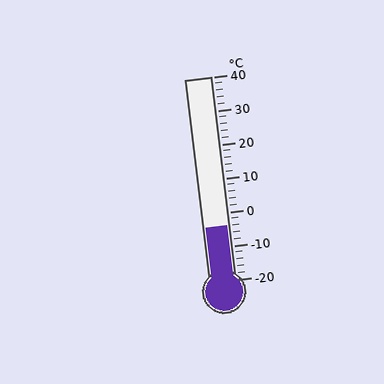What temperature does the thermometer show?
The thermometer shows approximately -4°C.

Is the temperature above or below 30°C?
The temperature is below 30°C.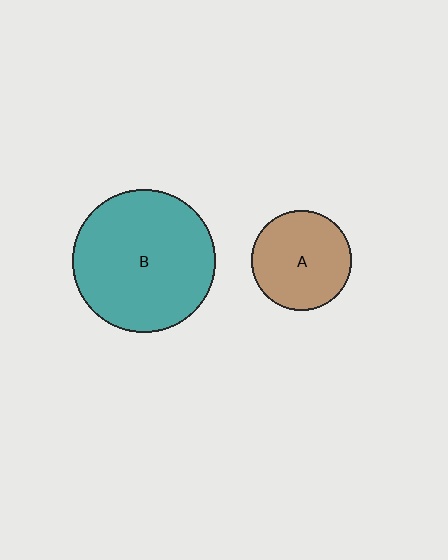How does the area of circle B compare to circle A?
Approximately 2.0 times.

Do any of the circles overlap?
No, none of the circles overlap.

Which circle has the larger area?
Circle B (teal).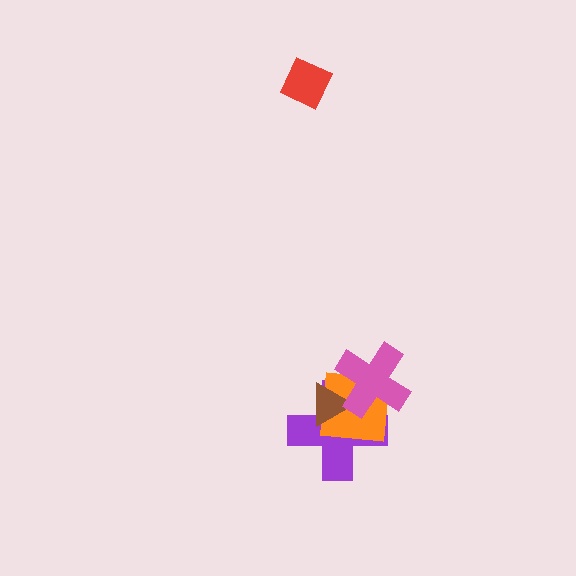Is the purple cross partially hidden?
Yes, it is partially covered by another shape.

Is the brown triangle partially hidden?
Yes, it is partially covered by another shape.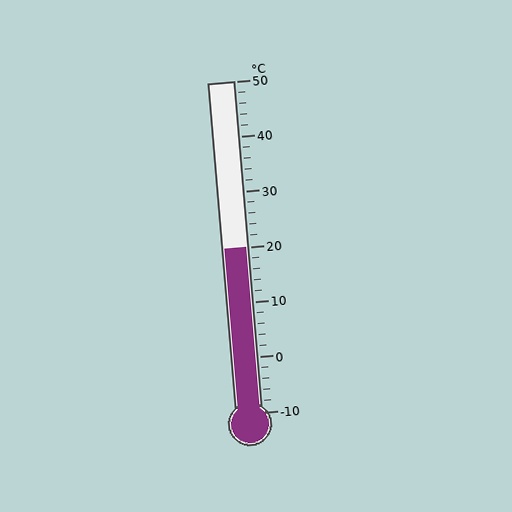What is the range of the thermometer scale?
The thermometer scale ranges from -10°C to 50°C.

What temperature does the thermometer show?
The thermometer shows approximately 20°C.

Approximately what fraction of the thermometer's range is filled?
The thermometer is filled to approximately 50% of its range.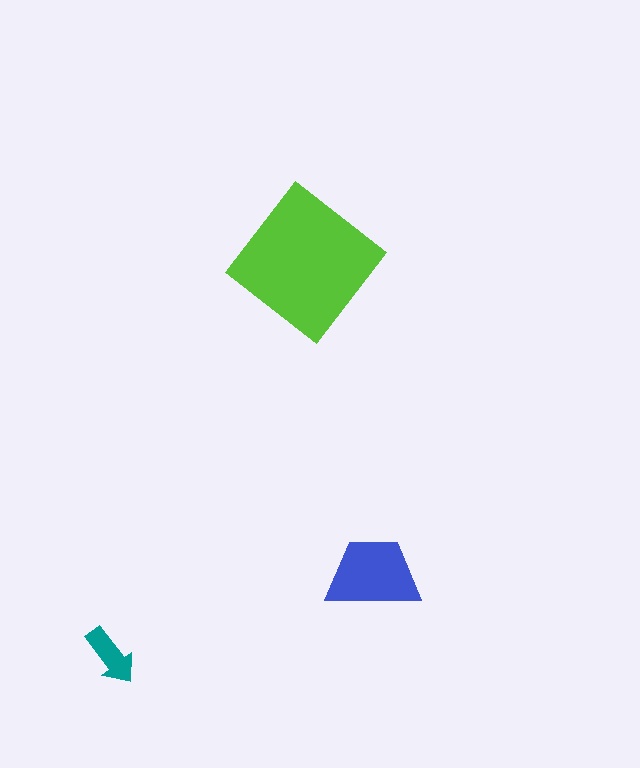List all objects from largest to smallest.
The lime diamond, the blue trapezoid, the teal arrow.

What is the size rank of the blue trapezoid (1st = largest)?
2nd.